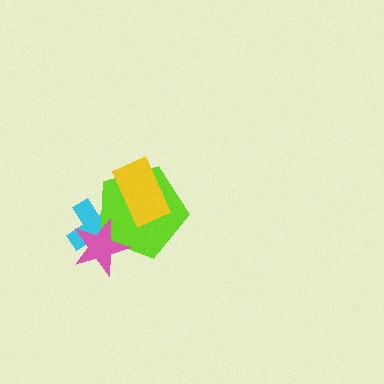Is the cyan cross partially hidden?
Yes, it is partially covered by another shape.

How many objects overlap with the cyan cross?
2 objects overlap with the cyan cross.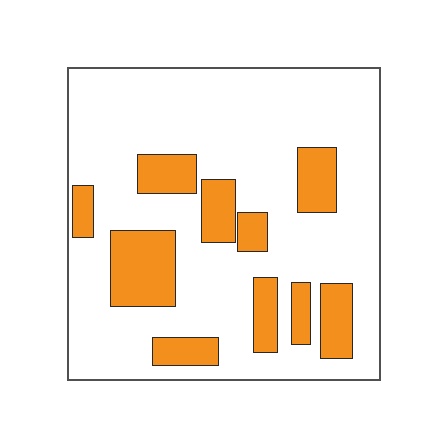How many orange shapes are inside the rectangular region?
10.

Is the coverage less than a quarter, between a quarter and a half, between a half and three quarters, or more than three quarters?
Less than a quarter.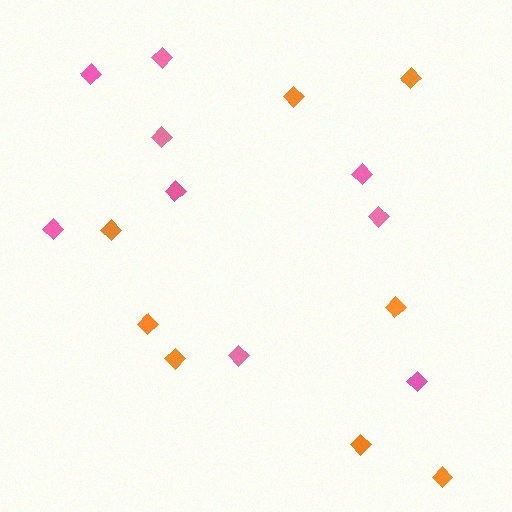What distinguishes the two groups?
There are 2 groups: one group of orange diamonds (8) and one group of pink diamonds (9).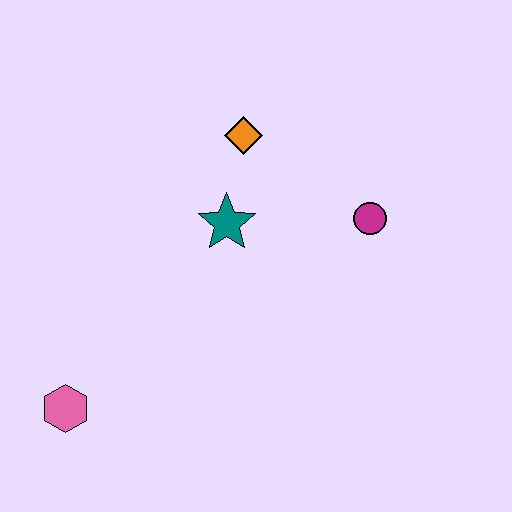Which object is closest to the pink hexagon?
The teal star is closest to the pink hexagon.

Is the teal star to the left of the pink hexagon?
No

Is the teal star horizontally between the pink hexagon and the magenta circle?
Yes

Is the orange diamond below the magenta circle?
No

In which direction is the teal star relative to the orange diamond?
The teal star is below the orange diamond.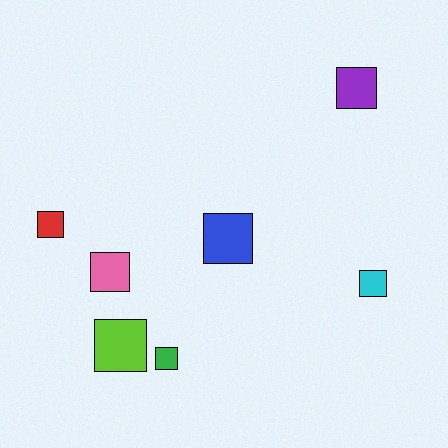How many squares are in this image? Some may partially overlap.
There are 7 squares.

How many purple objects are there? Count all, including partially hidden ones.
There is 1 purple object.